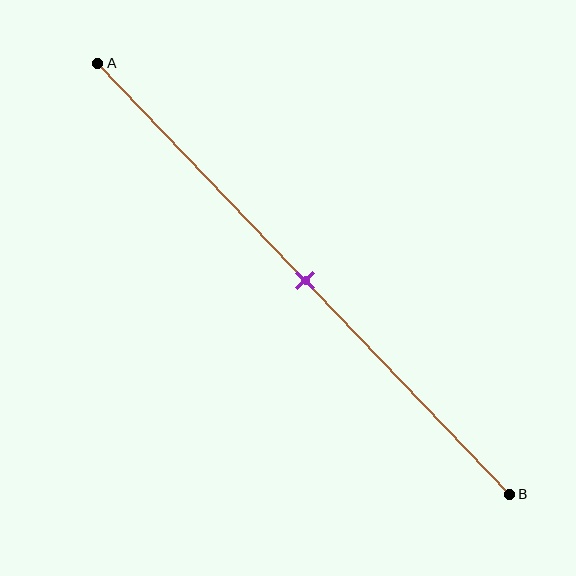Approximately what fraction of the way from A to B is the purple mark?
The purple mark is approximately 50% of the way from A to B.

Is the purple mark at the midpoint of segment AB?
Yes, the mark is approximately at the midpoint.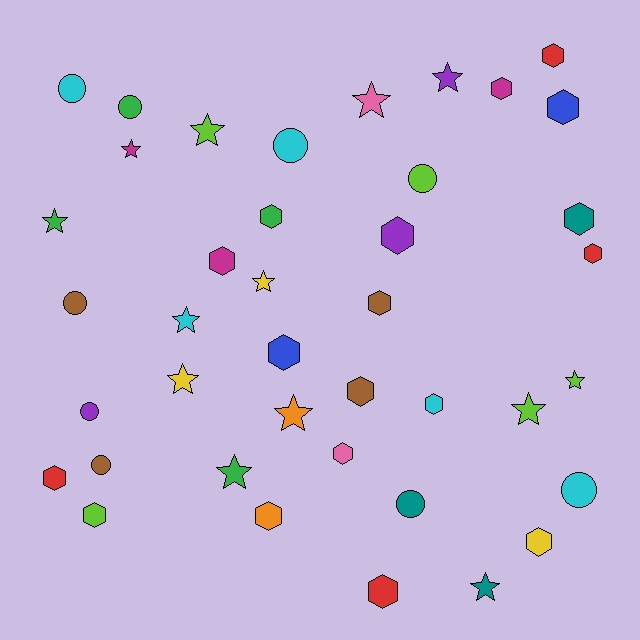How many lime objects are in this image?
There are 5 lime objects.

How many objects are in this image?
There are 40 objects.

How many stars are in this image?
There are 13 stars.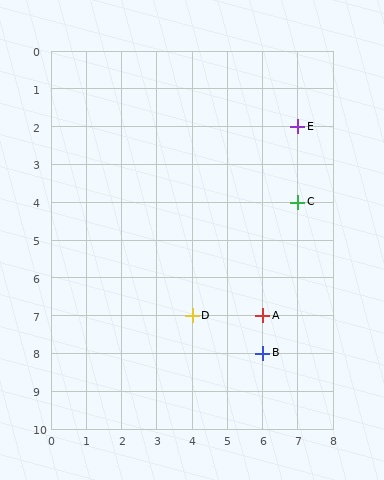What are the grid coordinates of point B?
Point B is at grid coordinates (6, 8).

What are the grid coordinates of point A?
Point A is at grid coordinates (6, 7).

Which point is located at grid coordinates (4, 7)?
Point D is at (4, 7).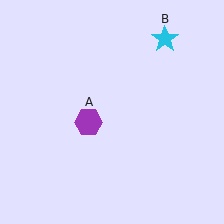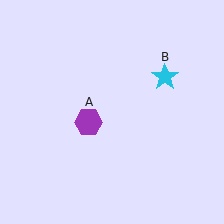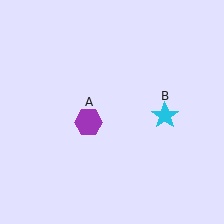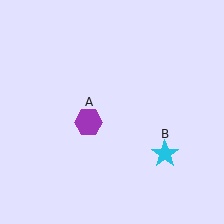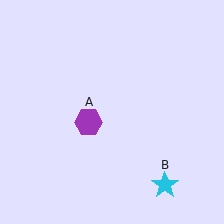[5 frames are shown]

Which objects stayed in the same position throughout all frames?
Purple hexagon (object A) remained stationary.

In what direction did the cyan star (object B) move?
The cyan star (object B) moved down.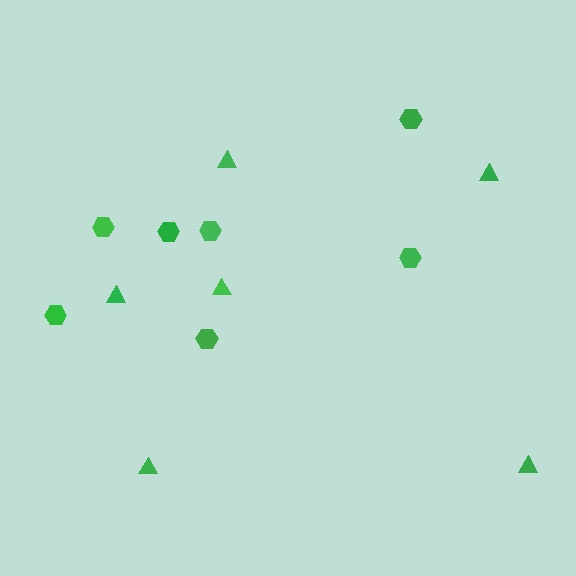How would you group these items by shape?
There are 2 groups: one group of hexagons (7) and one group of triangles (6).